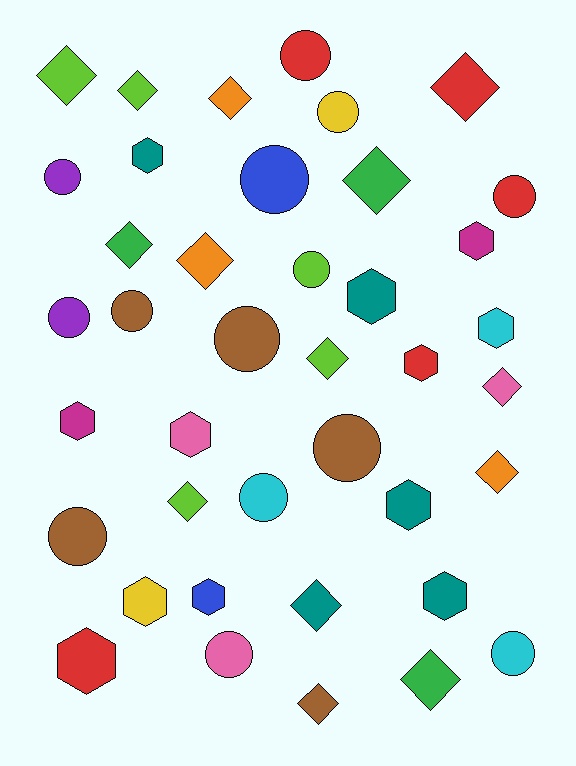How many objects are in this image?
There are 40 objects.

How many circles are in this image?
There are 14 circles.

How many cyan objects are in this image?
There are 3 cyan objects.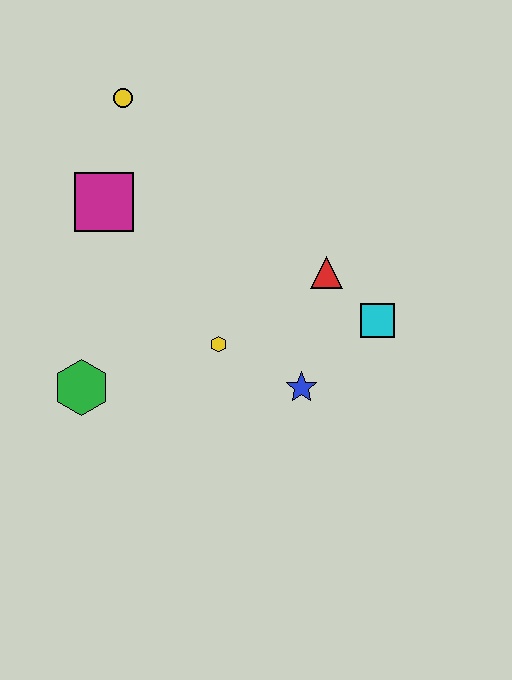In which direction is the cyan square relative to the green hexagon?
The cyan square is to the right of the green hexagon.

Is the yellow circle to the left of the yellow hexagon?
Yes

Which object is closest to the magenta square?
The yellow circle is closest to the magenta square.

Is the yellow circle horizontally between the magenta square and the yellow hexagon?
Yes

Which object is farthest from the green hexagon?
The cyan square is farthest from the green hexagon.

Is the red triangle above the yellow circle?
No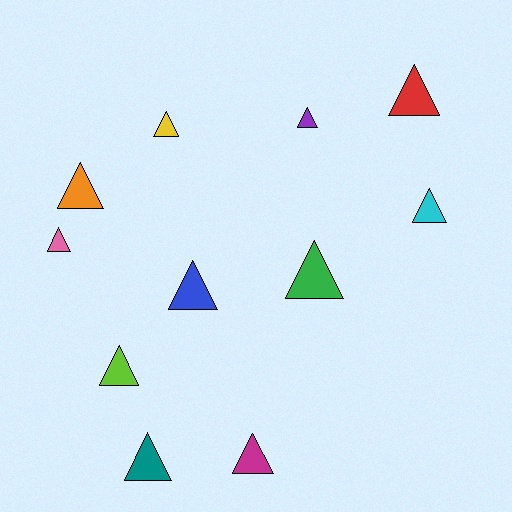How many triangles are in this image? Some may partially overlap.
There are 11 triangles.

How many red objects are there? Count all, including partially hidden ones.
There is 1 red object.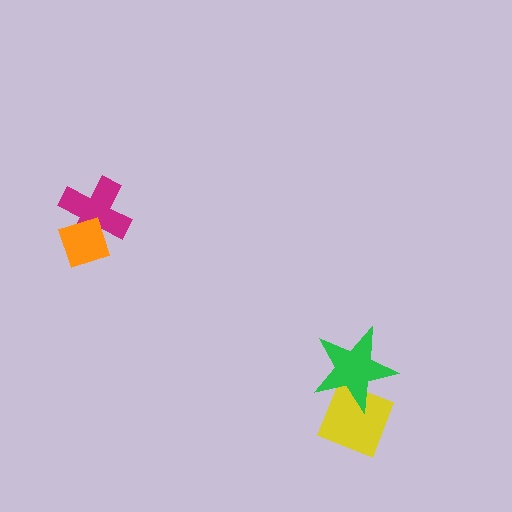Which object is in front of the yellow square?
The green star is in front of the yellow square.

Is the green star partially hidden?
No, no other shape covers it.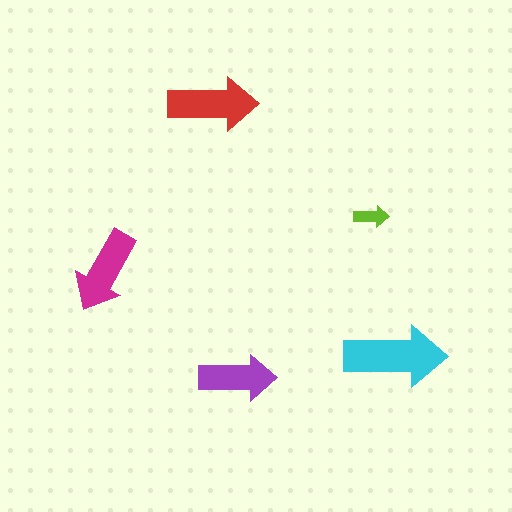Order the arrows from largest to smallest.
the cyan one, the red one, the magenta one, the purple one, the lime one.